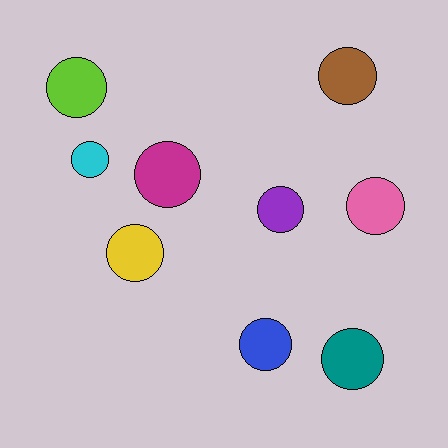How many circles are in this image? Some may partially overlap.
There are 9 circles.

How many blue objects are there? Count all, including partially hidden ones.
There is 1 blue object.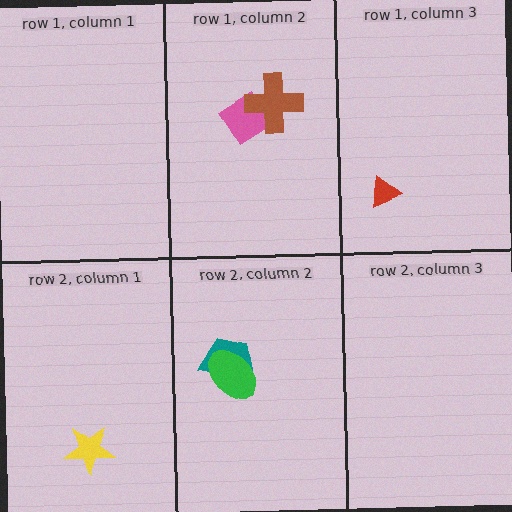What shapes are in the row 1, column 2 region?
The pink diamond, the brown cross.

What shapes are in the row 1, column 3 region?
The red triangle.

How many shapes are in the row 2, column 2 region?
2.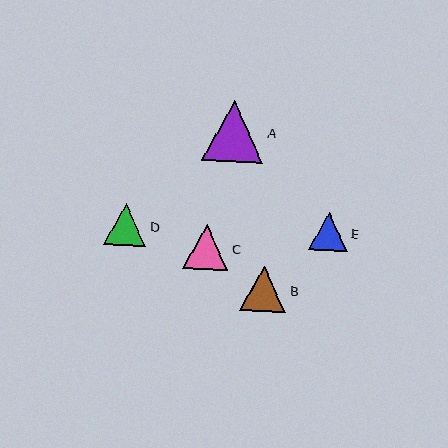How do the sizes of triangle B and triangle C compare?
Triangle B and triangle C are approximately the same size.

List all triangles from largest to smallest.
From largest to smallest: A, B, C, D, E.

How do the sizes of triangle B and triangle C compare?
Triangle B and triangle C are approximately the same size.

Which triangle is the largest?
Triangle A is the largest with a size of approximately 62 pixels.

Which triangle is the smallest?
Triangle E is the smallest with a size of approximately 39 pixels.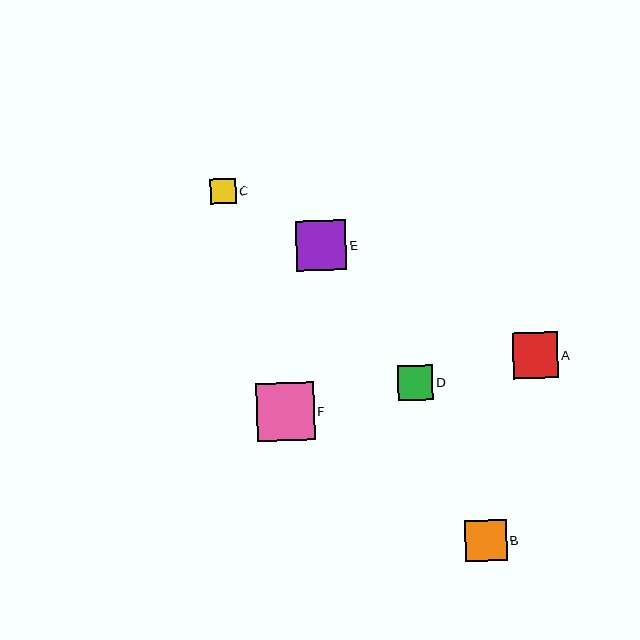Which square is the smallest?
Square C is the smallest with a size of approximately 26 pixels.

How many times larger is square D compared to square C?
Square D is approximately 1.4 times the size of square C.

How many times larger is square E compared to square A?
Square E is approximately 1.1 times the size of square A.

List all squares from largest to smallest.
From largest to smallest: F, E, A, B, D, C.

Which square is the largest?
Square F is the largest with a size of approximately 58 pixels.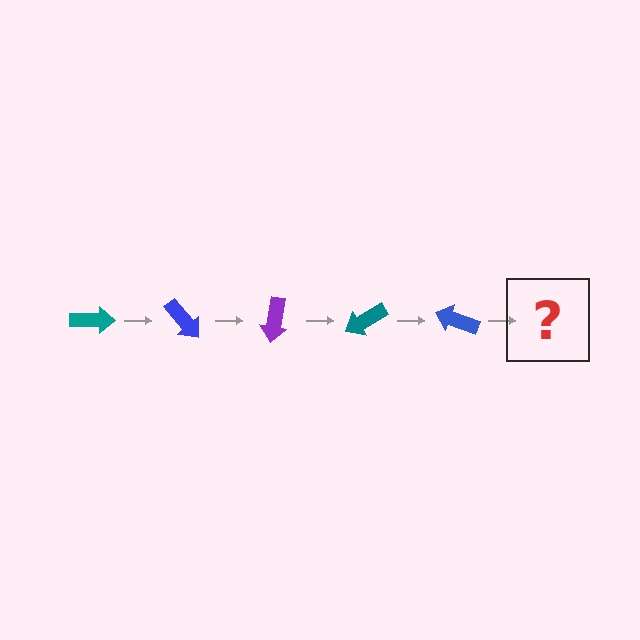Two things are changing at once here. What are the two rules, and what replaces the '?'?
The two rules are that it rotates 50 degrees each step and the color cycles through teal, blue, and purple. The '?' should be a purple arrow, rotated 250 degrees from the start.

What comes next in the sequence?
The next element should be a purple arrow, rotated 250 degrees from the start.